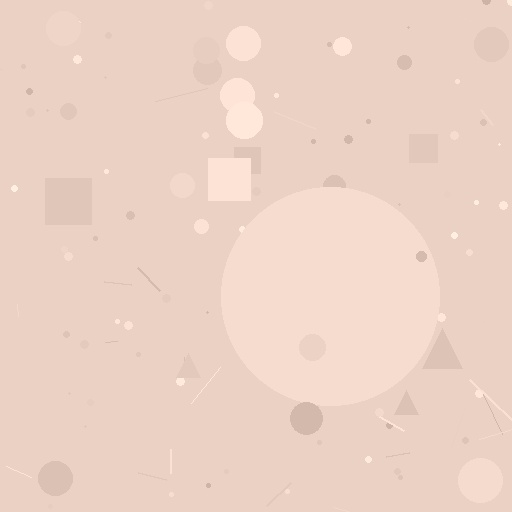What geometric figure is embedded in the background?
A circle is embedded in the background.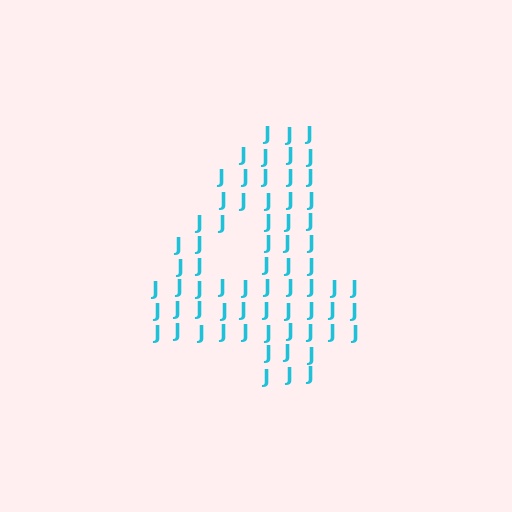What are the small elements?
The small elements are letter J's.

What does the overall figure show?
The overall figure shows the digit 4.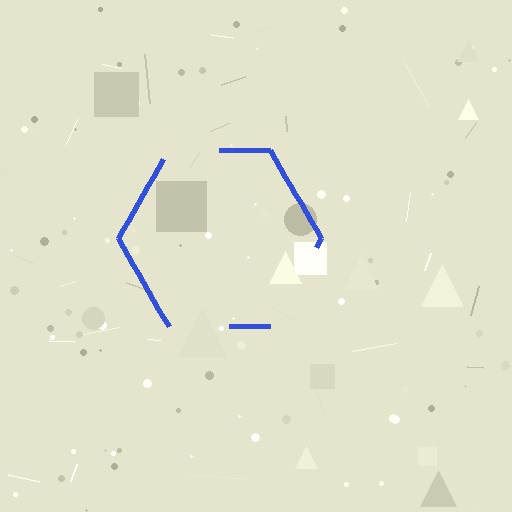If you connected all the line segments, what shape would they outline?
They would outline a hexagon.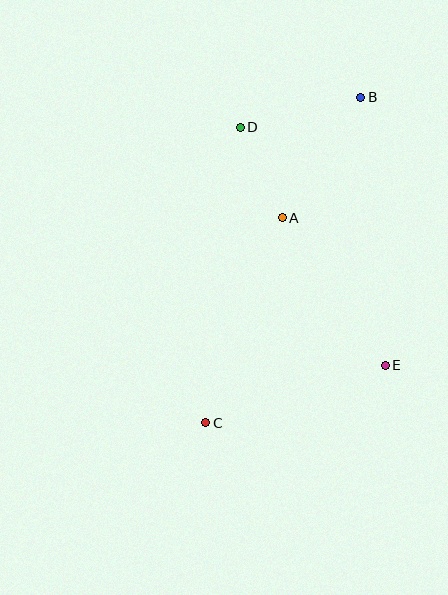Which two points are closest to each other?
Points A and D are closest to each other.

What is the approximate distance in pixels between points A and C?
The distance between A and C is approximately 219 pixels.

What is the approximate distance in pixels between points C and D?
The distance between C and D is approximately 298 pixels.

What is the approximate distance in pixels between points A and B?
The distance between A and B is approximately 144 pixels.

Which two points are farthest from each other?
Points B and C are farthest from each other.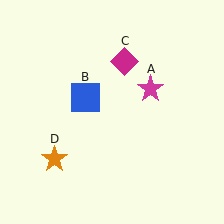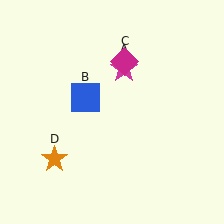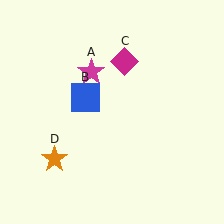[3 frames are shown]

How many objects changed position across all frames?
1 object changed position: magenta star (object A).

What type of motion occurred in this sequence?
The magenta star (object A) rotated counterclockwise around the center of the scene.